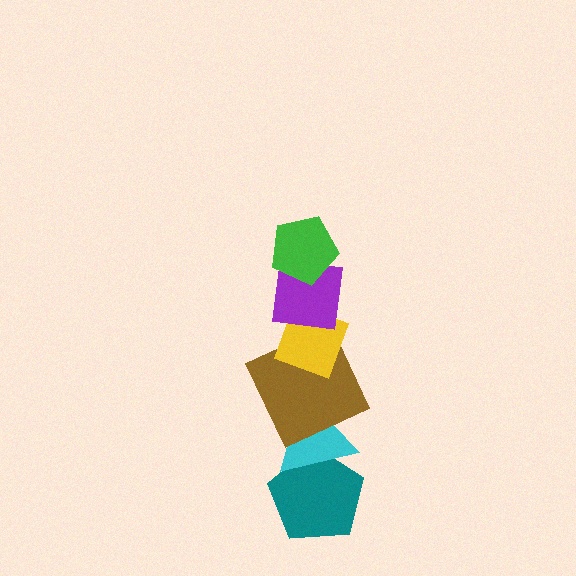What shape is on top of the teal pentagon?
The cyan triangle is on top of the teal pentagon.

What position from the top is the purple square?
The purple square is 2nd from the top.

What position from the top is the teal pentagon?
The teal pentagon is 6th from the top.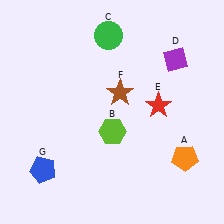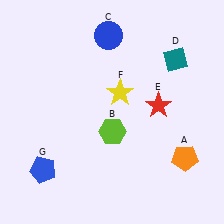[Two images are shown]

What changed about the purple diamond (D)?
In Image 1, D is purple. In Image 2, it changed to teal.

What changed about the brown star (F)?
In Image 1, F is brown. In Image 2, it changed to yellow.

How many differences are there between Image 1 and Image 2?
There are 3 differences between the two images.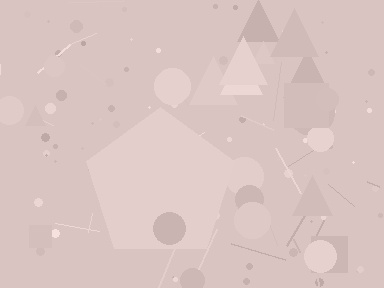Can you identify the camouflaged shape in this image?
The camouflaged shape is a pentagon.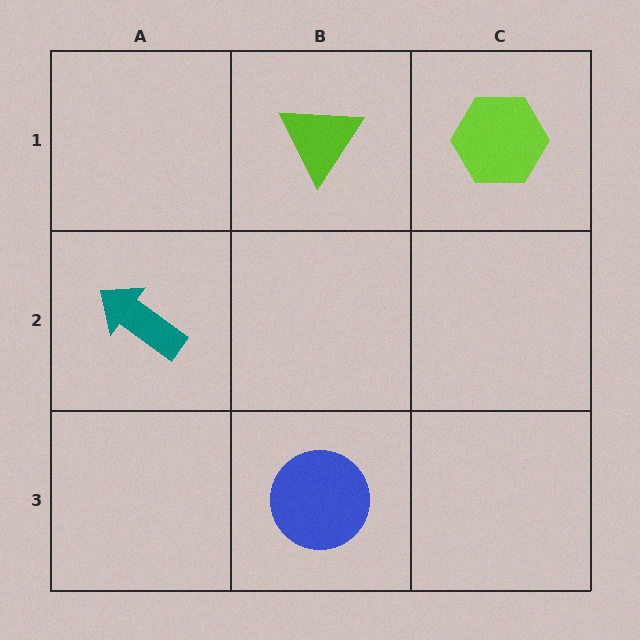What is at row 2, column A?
A teal arrow.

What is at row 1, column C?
A lime hexagon.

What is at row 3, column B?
A blue circle.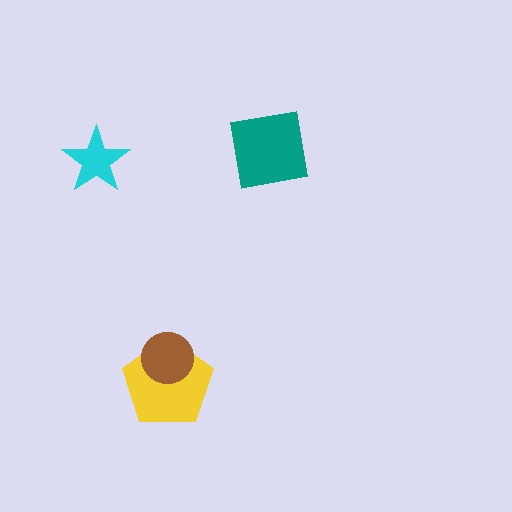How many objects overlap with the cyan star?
0 objects overlap with the cyan star.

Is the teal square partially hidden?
No, no other shape covers it.